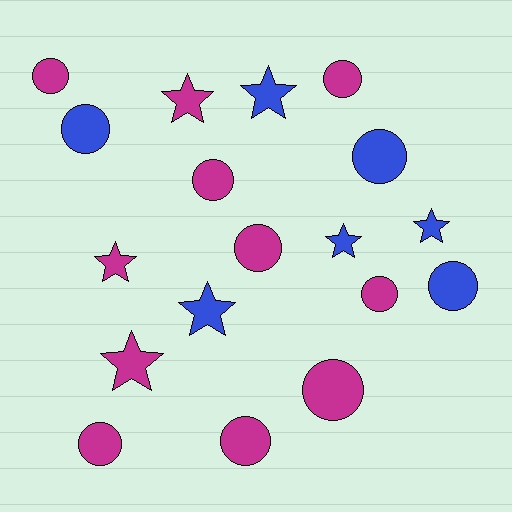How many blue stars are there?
There are 4 blue stars.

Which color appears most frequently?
Magenta, with 11 objects.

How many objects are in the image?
There are 18 objects.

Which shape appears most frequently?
Circle, with 11 objects.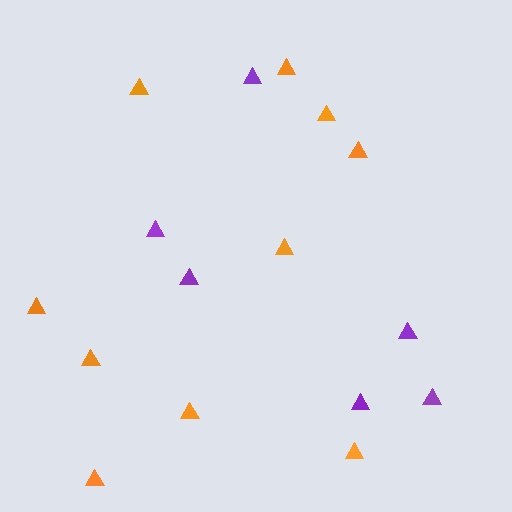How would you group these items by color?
There are 2 groups: one group of purple triangles (6) and one group of orange triangles (10).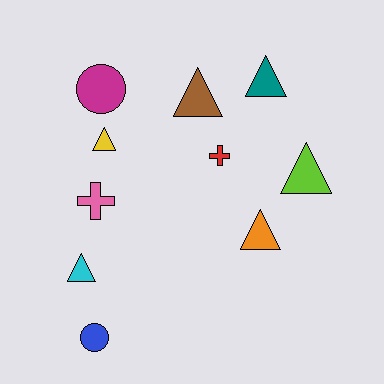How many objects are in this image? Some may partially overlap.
There are 10 objects.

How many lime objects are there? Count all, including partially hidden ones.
There is 1 lime object.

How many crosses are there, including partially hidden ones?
There are 2 crosses.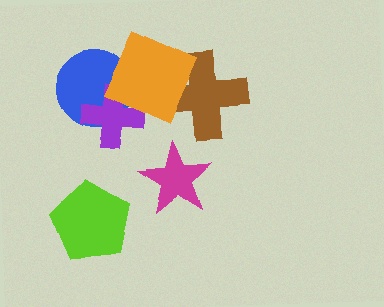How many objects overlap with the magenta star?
0 objects overlap with the magenta star.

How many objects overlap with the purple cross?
2 objects overlap with the purple cross.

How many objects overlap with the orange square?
3 objects overlap with the orange square.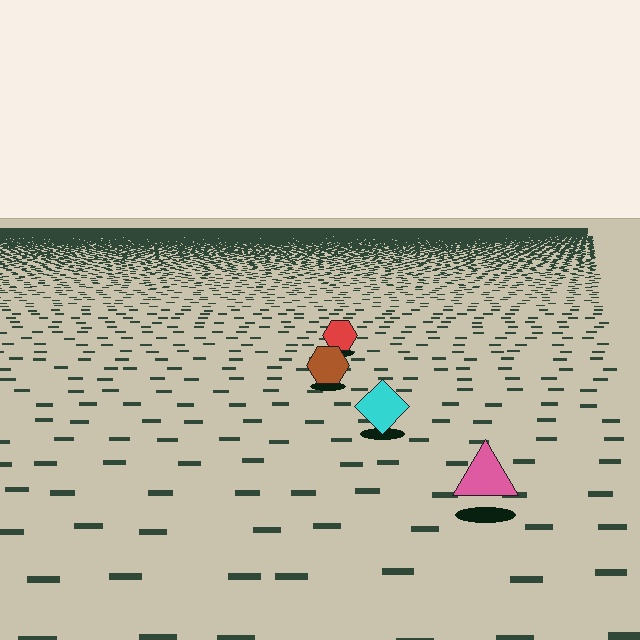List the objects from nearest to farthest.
From nearest to farthest: the pink triangle, the cyan diamond, the brown hexagon, the red hexagon.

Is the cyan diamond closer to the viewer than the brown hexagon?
Yes. The cyan diamond is closer — you can tell from the texture gradient: the ground texture is coarser near it.